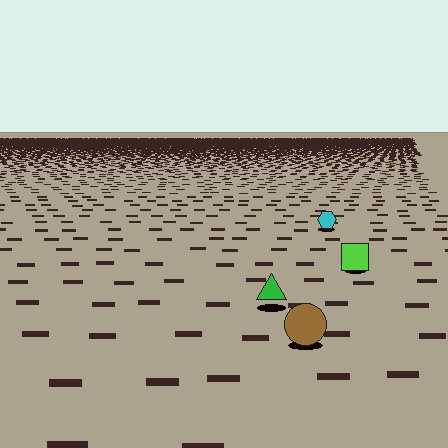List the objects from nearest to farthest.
From nearest to farthest: the brown circle, the green triangle, the lime square, the cyan hexagon.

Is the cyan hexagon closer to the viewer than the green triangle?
No. The green triangle is closer — you can tell from the texture gradient: the ground texture is coarser near it.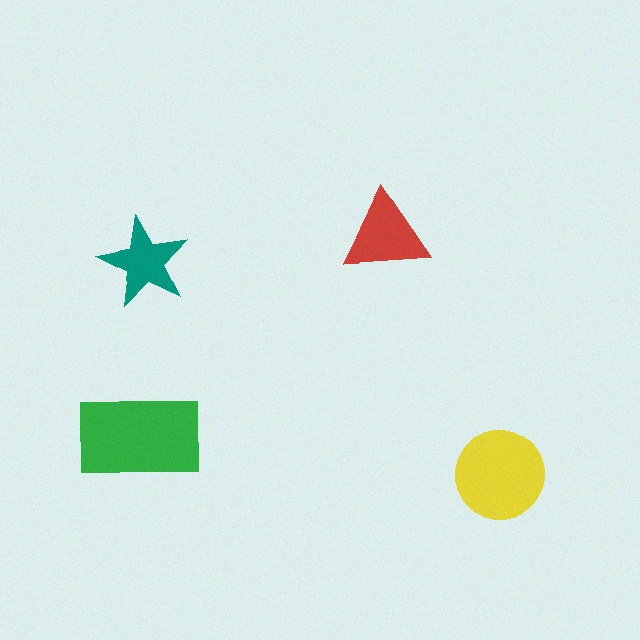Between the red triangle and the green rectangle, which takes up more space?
The green rectangle.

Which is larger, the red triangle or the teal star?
The red triangle.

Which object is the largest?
The green rectangle.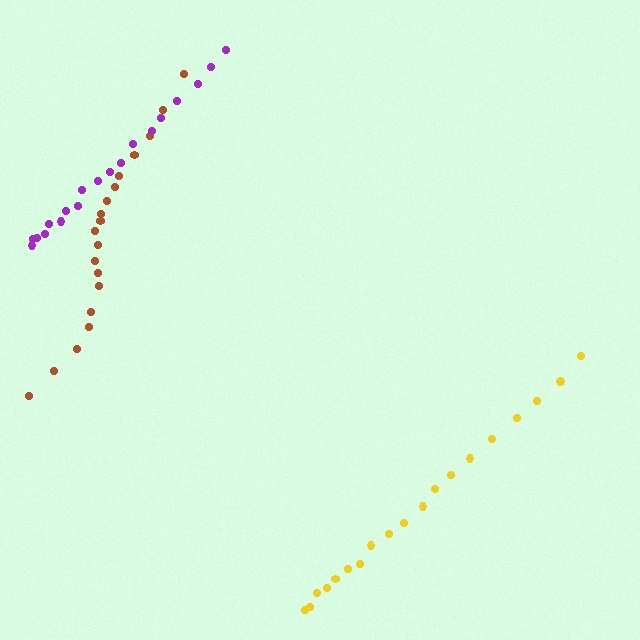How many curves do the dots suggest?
There are 3 distinct paths.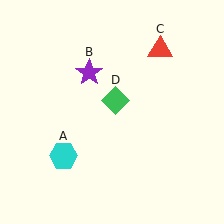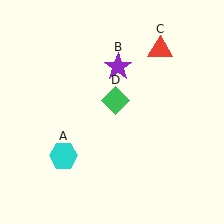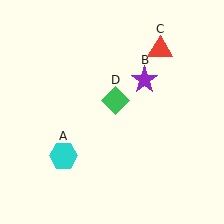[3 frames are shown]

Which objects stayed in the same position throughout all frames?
Cyan hexagon (object A) and red triangle (object C) and green diamond (object D) remained stationary.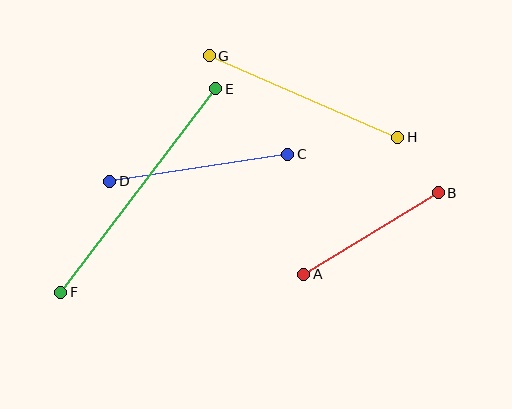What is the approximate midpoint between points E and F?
The midpoint is at approximately (138, 190) pixels.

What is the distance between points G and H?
The distance is approximately 206 pixels.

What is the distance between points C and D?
The distance is approximately 180 pixels.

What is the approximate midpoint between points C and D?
The midpoint is at approximately (199, 168) pixels.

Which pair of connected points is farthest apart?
Points E and F are farthest apart.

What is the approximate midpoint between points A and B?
The midpoint is at approximately (371, 234) pixels.